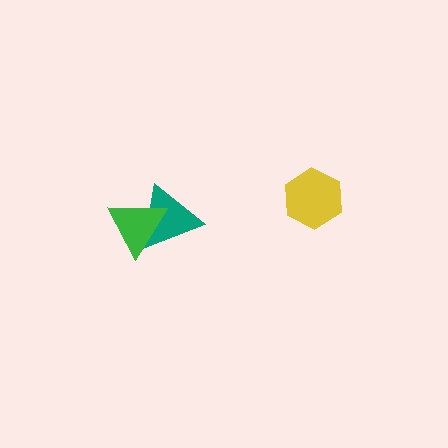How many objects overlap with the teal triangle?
1 object overlaps with the teal triangle.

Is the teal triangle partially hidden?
Yes, it is partially covered by another shape.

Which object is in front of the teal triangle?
The green triangle is in front of the teal triangle.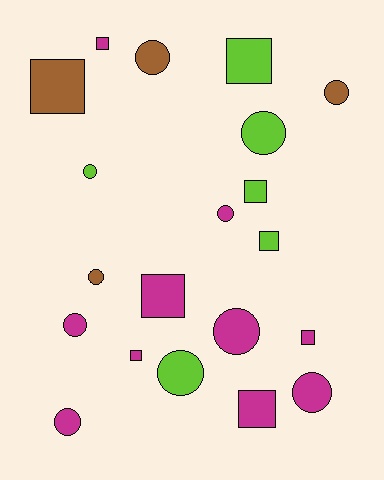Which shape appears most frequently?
Circle, with 11 objects.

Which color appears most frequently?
Magenta, with 10 objects.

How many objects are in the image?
There are 20 objects.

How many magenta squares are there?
There are 5 magenta squares.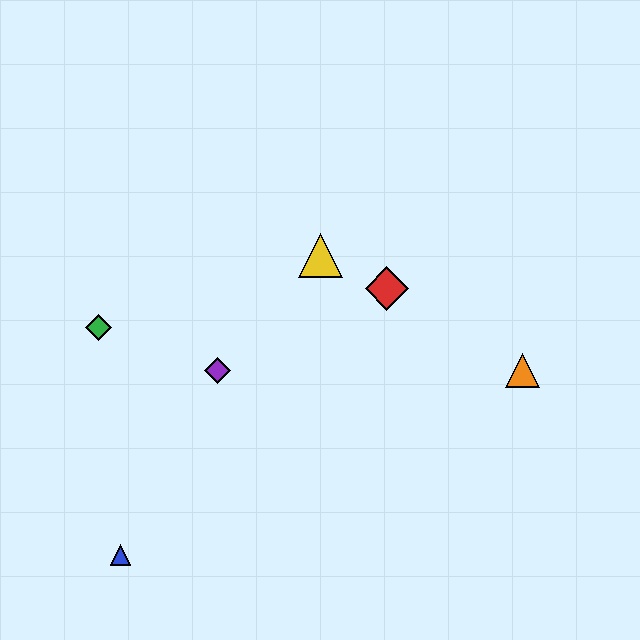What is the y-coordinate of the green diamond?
The green diamond is at y≈327.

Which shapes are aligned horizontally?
The purple diamond, the orange triangle are aligned horizontally.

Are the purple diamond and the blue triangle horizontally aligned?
No, the purple diamond is at y≈371 and the blue triangle is at y≈555.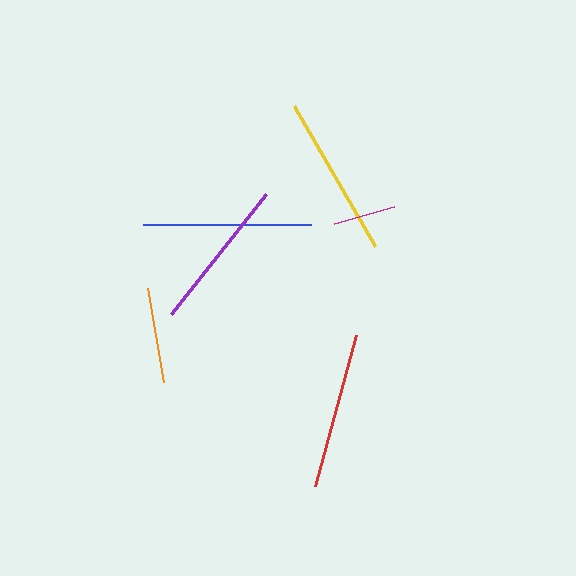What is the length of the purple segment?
The purple segment is approximately 153 pixels long.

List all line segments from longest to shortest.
From longest to shortest: blue, yellow, red, purple, orange, magenta.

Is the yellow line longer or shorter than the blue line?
The blue line is longer than the yellow line.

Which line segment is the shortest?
The magenta line is the shortest at approximately 63 pixels.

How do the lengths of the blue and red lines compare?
The blue and red lines are approximately the same length.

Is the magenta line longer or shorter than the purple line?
The purple line is longer than the magenta line.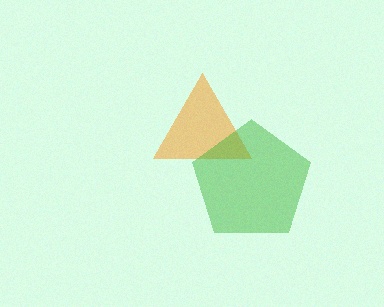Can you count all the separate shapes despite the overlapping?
Yes, there are 2 separate shapes.